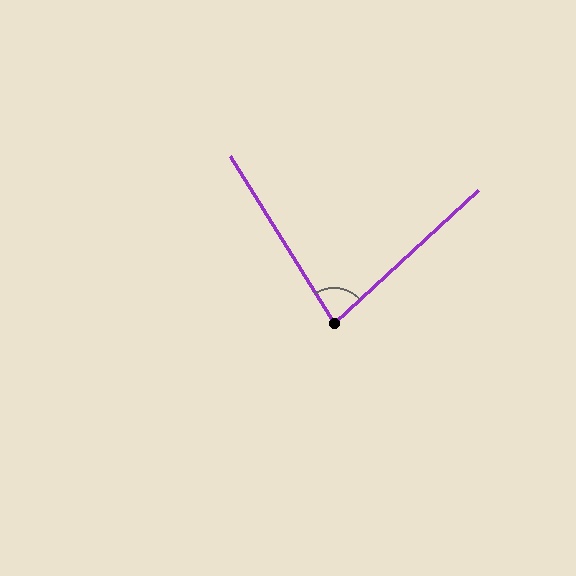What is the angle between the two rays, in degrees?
Approximately 79 degrees.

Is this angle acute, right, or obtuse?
It is acute.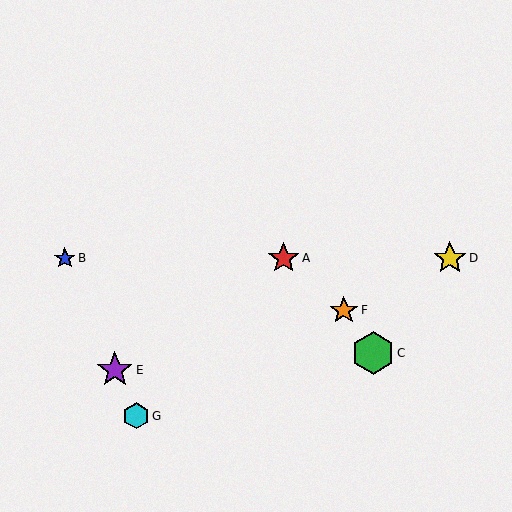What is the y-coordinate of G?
Object G is at y≈416.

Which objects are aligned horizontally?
Objects A, B, D are aligned horizontally.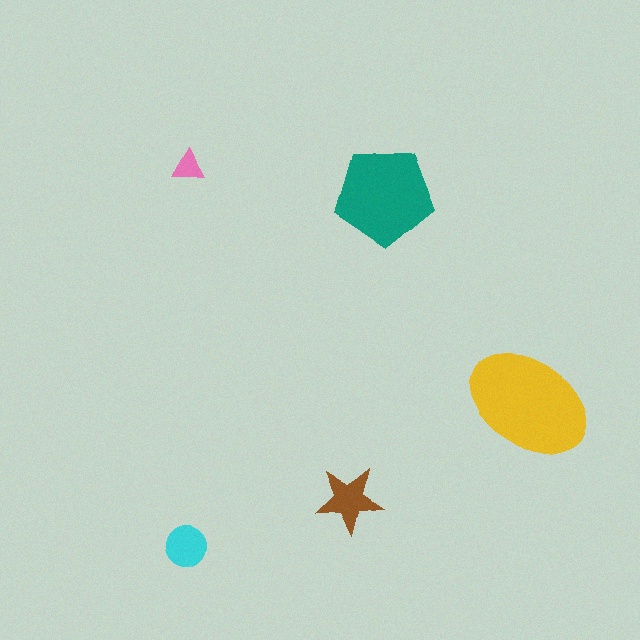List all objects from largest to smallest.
The yellow ellipse, the teal pentagon, the brown star, the cyan circle, the pink triangle.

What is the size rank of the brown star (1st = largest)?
3rd.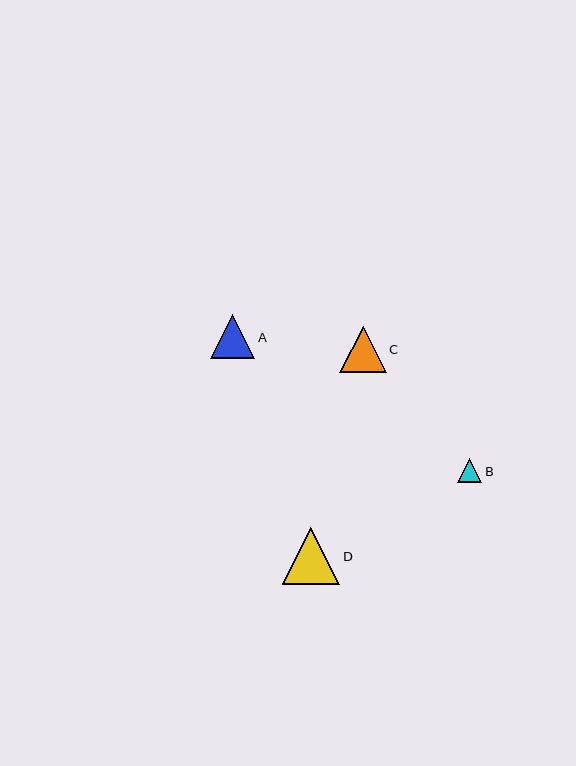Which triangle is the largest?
Triangle D is the largest with a size of approximately 58 pixels.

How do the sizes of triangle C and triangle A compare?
Triangle C and triangle A are approximately the same size.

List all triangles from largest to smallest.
From largest to smallest: D, C, A, B.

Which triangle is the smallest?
Triangle B is the smallest with a size of approximately 24 pixels.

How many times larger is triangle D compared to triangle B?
Triangle D is approximately 2.4 times the size of triangle B.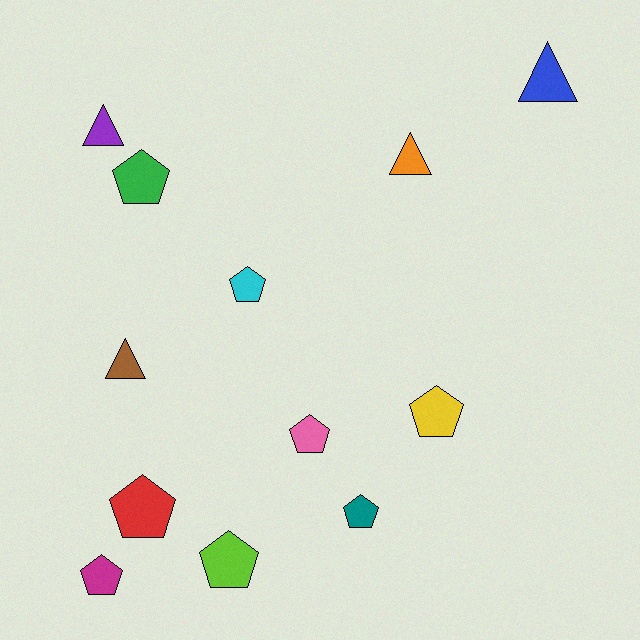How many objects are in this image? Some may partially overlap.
There are 12 objects.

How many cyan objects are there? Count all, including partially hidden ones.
There is 1 cyan object.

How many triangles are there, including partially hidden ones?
There are 4 triangles.